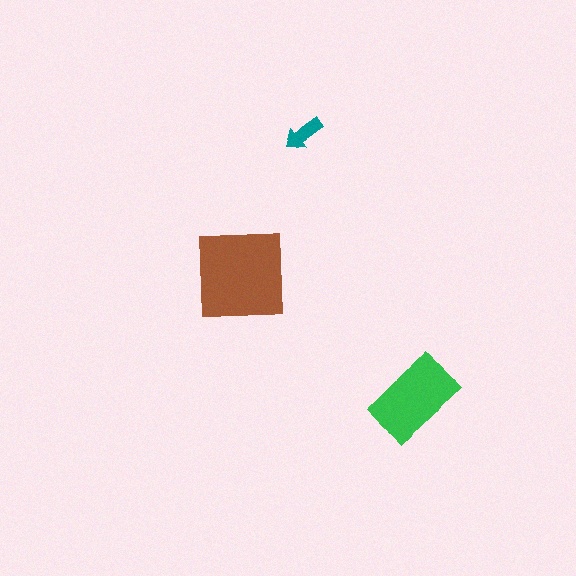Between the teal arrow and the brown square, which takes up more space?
The brown square.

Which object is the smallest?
The teal arrow.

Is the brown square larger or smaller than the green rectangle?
Larger.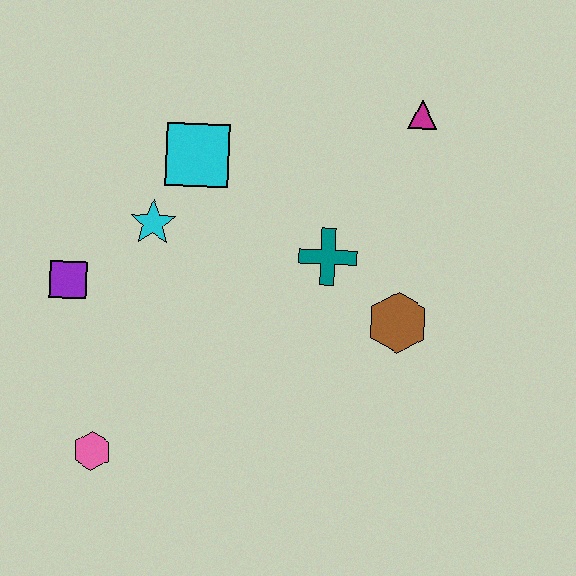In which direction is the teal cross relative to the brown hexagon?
The teal cross is to the left of the brown hexagon.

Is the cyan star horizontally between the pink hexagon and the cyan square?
Yes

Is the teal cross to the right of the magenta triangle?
No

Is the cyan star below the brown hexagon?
No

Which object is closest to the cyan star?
The cyan square is closest to the cyan star.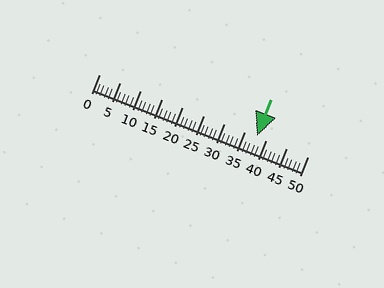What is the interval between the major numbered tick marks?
The major tick marks are spaced 5 units apart.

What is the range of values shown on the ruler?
The ruler shows values from 0 to 50.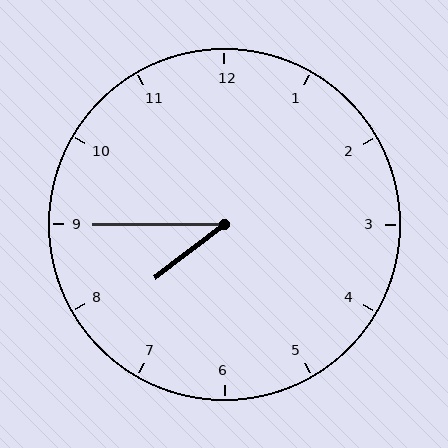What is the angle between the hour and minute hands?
Approximately 38 degrees.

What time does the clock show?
7:45.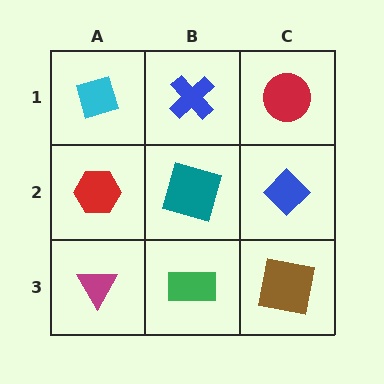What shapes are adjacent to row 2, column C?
A red circle (row 1, column C), a brown square (row 3, column C), a teal square (row 2, column B).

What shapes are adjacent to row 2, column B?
A blue cross (row 1, column B), a green rectangle (row 3, column B), a red hexagon (row 2, column A), a blue diamond (row 2, column C).